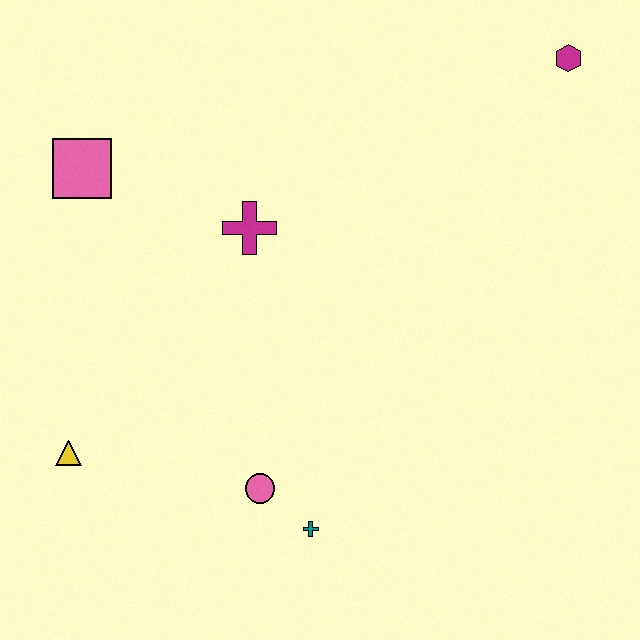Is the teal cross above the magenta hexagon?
No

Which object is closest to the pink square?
The magenta cross is closest to the pink square.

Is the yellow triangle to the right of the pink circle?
No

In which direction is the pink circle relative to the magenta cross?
The pink circle is below the magenta cross.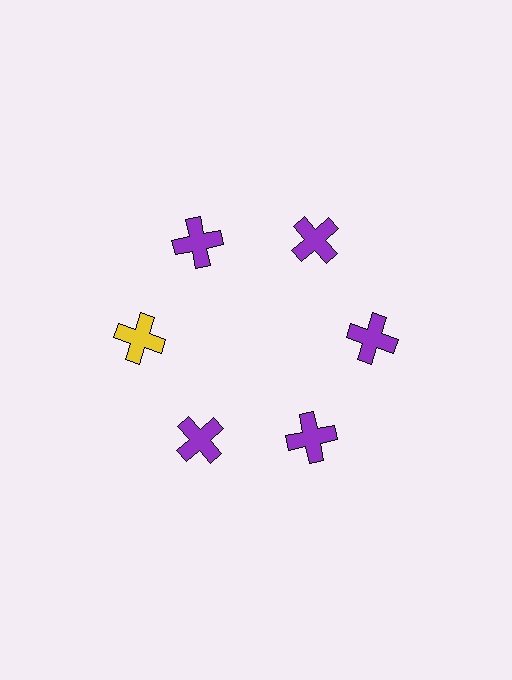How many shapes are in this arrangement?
There are 6 shapes arranged in a ring pattern.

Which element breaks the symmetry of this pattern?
The yellow cross at roughly the 9 o'clock position breaks the symmetry. All other shapes are purple crosses.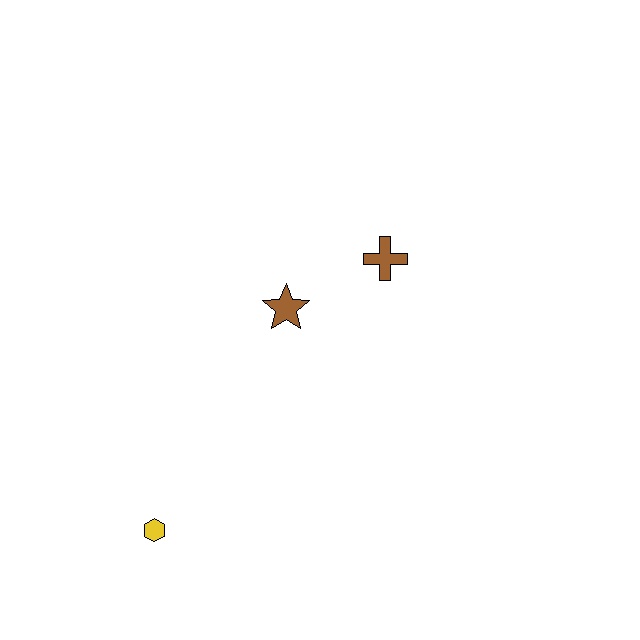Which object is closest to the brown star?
The brown cross is closest to the brown star.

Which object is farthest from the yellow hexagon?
The brown cross is farthest from the yellow hexagon.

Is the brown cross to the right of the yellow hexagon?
Yes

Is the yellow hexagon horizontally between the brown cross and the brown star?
No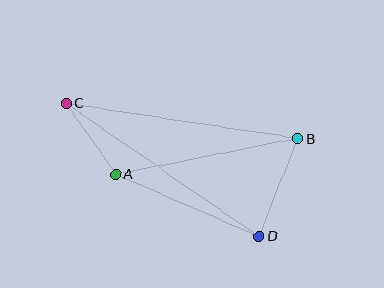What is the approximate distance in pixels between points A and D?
The distance between A and D is approximately 156 pixels.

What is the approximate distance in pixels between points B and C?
The distance between B and C is approximately 234 pixels.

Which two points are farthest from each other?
Points C and D are farthest from each other.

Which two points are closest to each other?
Points A and C are closest to each other.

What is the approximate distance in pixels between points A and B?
The distance between A and B is approximately 185 pixels.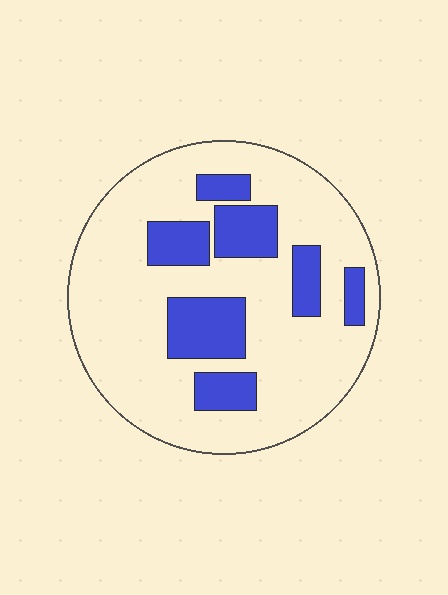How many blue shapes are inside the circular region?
7.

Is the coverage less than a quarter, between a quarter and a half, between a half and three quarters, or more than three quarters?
Less than a quarter.